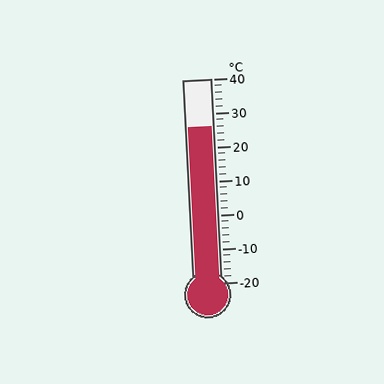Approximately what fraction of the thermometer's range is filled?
The thermometer is filled to approximately 75% of its range.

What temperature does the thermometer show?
The thermometer shows approximately 26°C.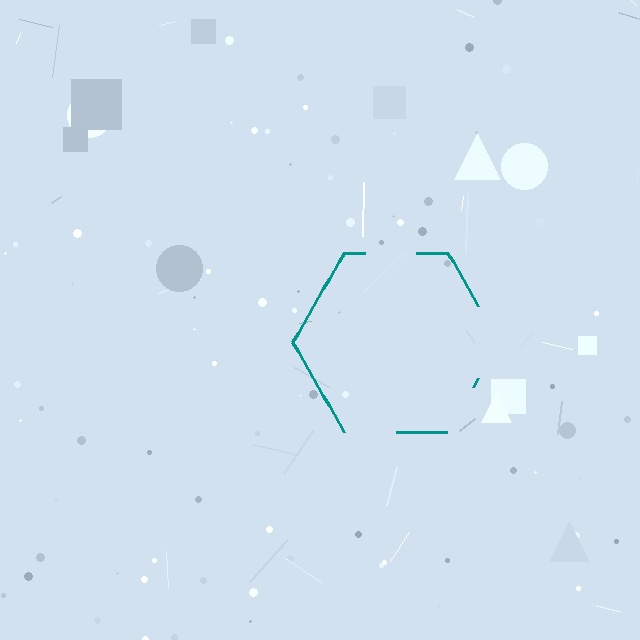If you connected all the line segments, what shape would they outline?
They would outline a hexagon.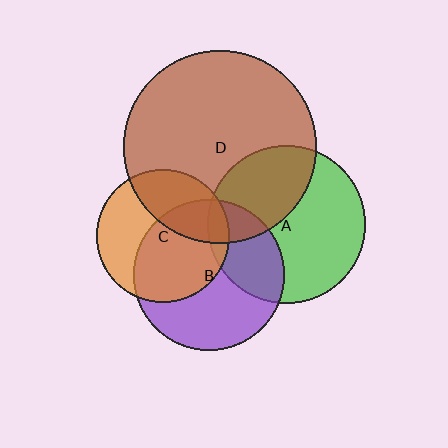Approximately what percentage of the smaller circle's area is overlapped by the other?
Approximately 35%.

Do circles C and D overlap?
Yes.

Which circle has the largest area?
Circle D (brown).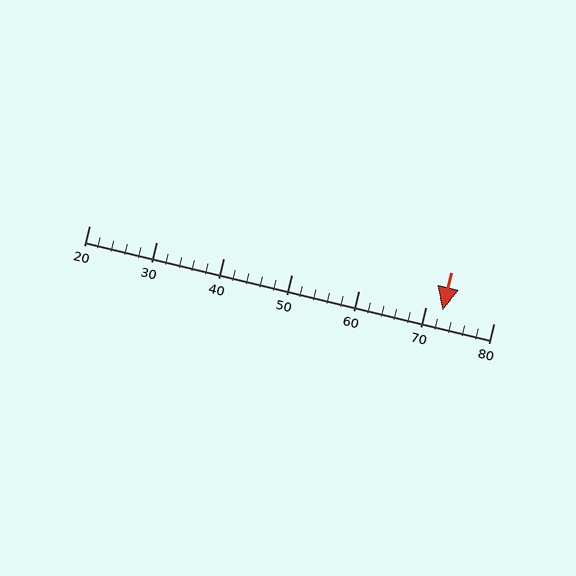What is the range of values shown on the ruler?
The ruler shows values from 20 to 80.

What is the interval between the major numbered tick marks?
The major tick marks are spaced 10 units apart.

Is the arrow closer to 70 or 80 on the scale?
The arrow is closer to 70.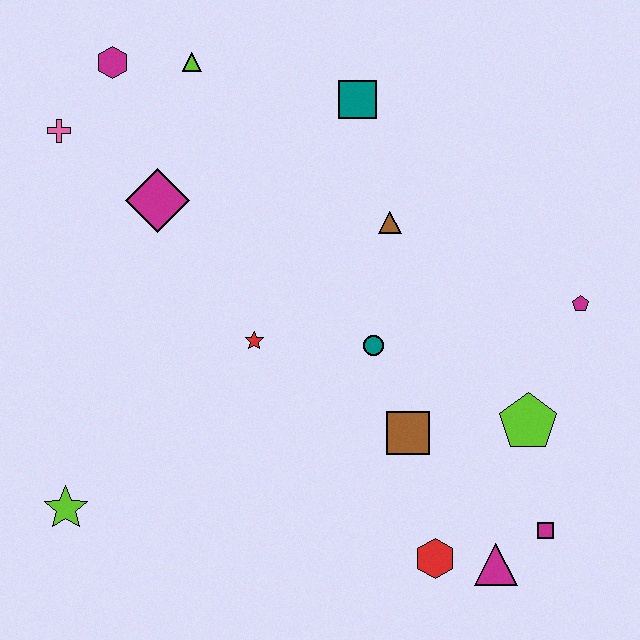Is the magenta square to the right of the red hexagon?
Yes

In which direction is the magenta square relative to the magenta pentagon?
The magenta square is below the magenta pentagon.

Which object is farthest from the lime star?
The magenta pentagon is farthest from the lime star.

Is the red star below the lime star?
No